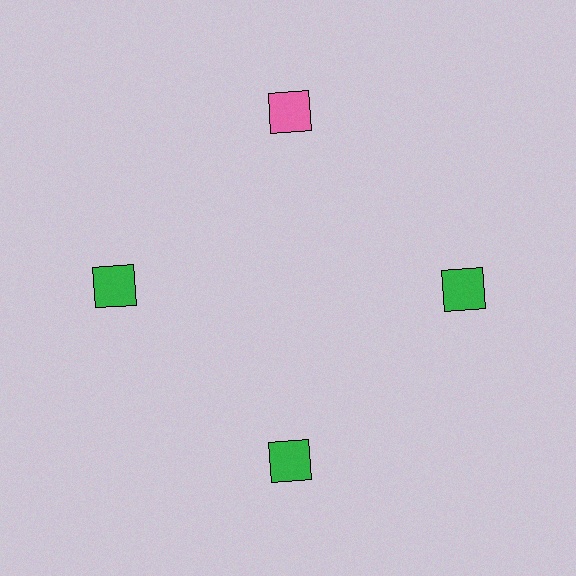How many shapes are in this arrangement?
There are 4 shapes arranged in a ring pattern.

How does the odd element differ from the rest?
It has a different color: pink instead of green.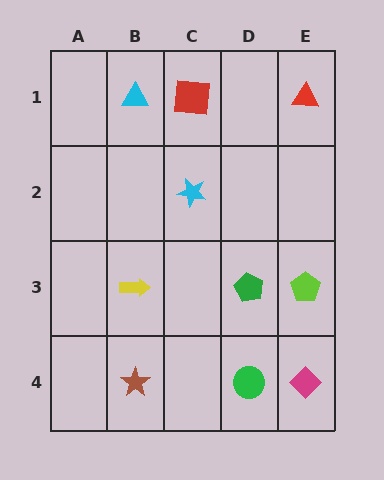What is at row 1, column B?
A cyan triangle.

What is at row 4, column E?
A magenta diamond.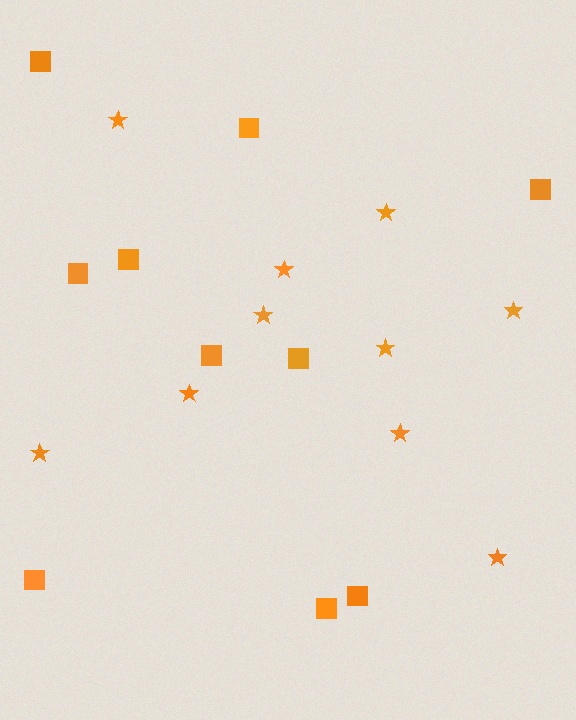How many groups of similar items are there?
There are 2 groups: one group of stars (10) and one group of squares (10).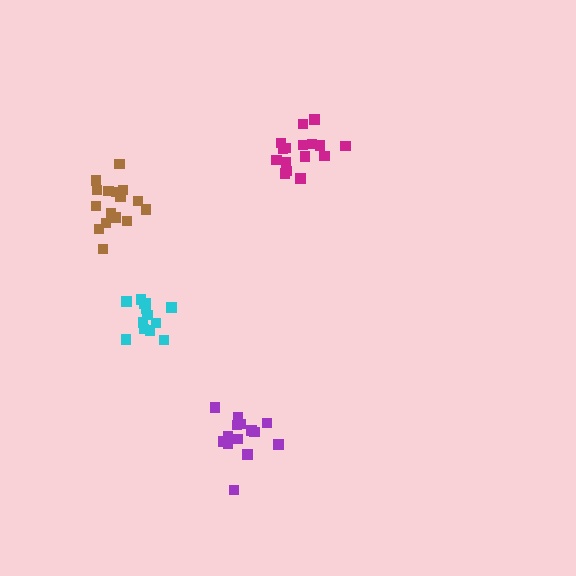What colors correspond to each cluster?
The clusters are colored: cyan, purple, brown, magenta.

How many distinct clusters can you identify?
There are 4 distinct clusters.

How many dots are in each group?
Group 1: 16 dots, Group 2: 14 dots, Group 3: 16 dots, Group 4: 16 dots (62 total).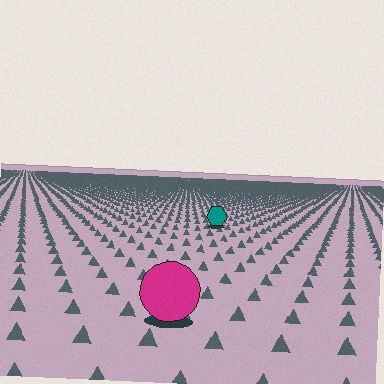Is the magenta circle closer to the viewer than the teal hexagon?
Yes. The magenta circle is closer — you can tell from the texture gradient: the ground texture is coarser near it.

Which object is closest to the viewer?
The magenta circle is closest. The texture marks near it are larger and more spread out.